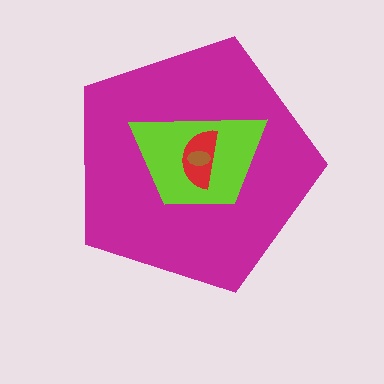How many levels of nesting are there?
4.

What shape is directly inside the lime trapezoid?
The red semicircle.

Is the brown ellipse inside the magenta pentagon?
Yes.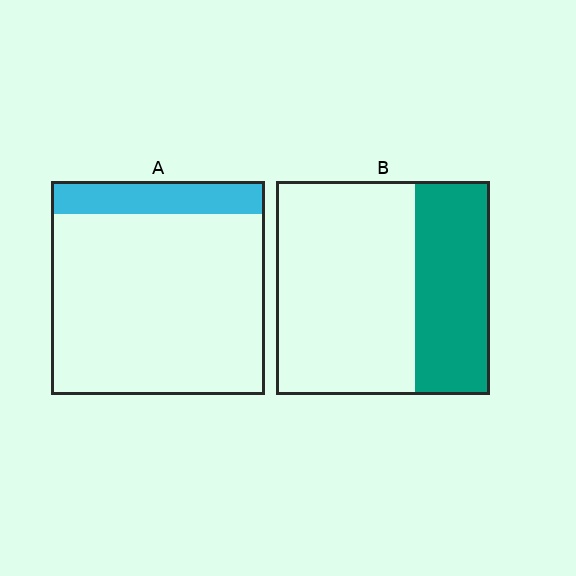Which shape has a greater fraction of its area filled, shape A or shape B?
Shape B.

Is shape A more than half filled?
No.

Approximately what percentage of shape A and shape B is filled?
A is approximately 15% and B is approximately 35%.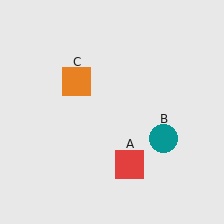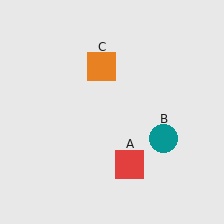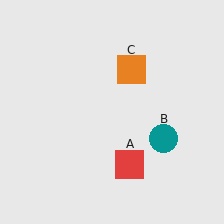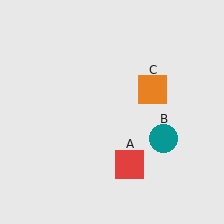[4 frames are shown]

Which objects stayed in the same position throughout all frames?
Red square (object A) and teal circle (object B) remained stationary.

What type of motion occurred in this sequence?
The orange square (object C) rotated clockwise around the center of the scene.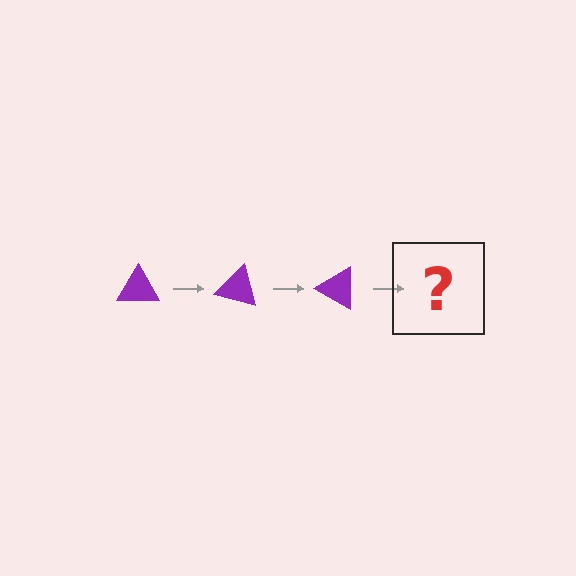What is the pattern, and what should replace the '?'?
The pattern is that the triangle rotates 15 degrees each step. The '?' should be a purple triangle rotated 45 degrees.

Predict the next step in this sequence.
The next step is a purple triangle rotated 45 degrees.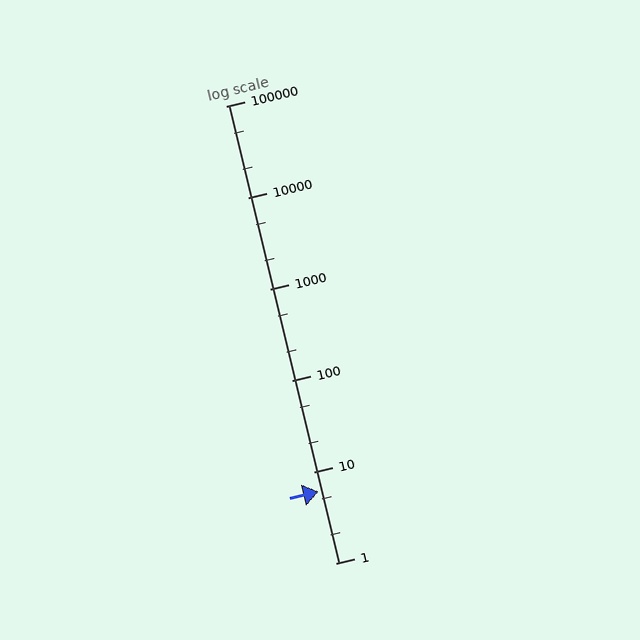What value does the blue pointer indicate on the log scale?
The pointer indicates approximately 6.1.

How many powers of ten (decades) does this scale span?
The scale spans 5 decades, from 1 to 100000.